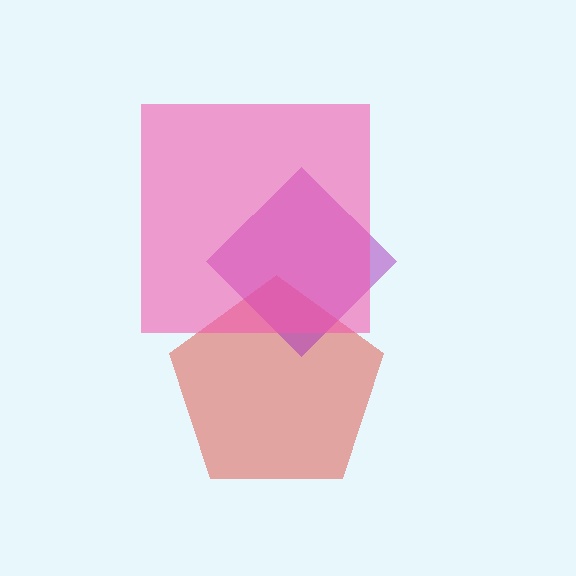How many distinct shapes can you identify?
There are 3 distinct shapes: a red pentagon, a purple diamond, a pink square.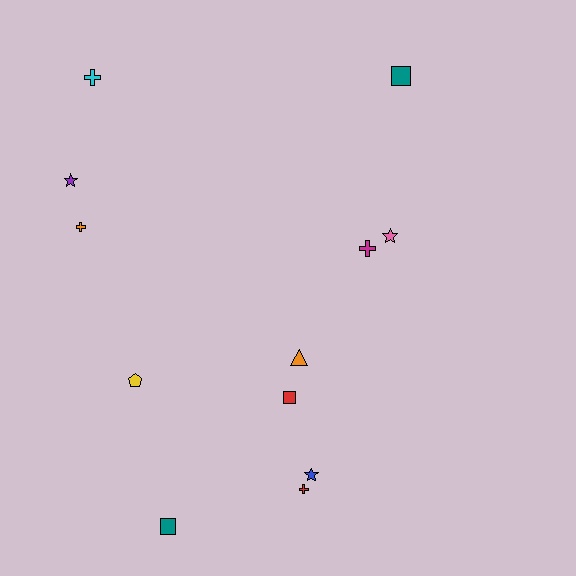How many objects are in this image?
There are 12 objects.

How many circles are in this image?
There are no circles.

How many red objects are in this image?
There are 2 red objects.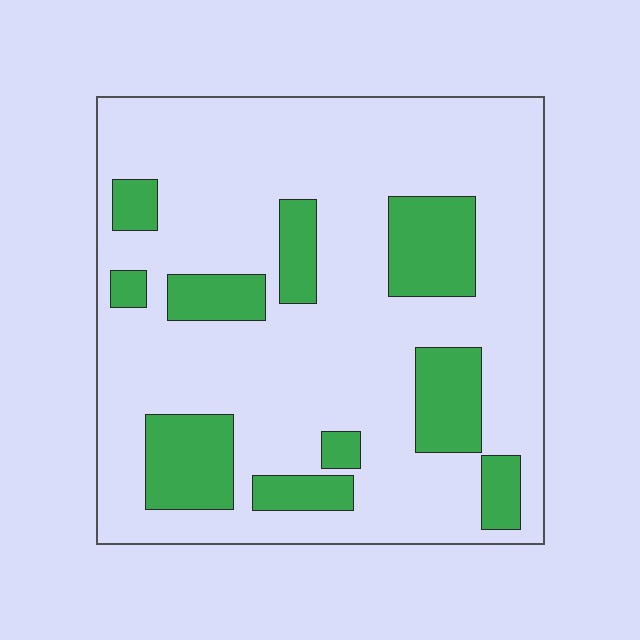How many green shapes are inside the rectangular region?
10.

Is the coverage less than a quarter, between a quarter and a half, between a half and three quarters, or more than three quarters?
Less than a quarter.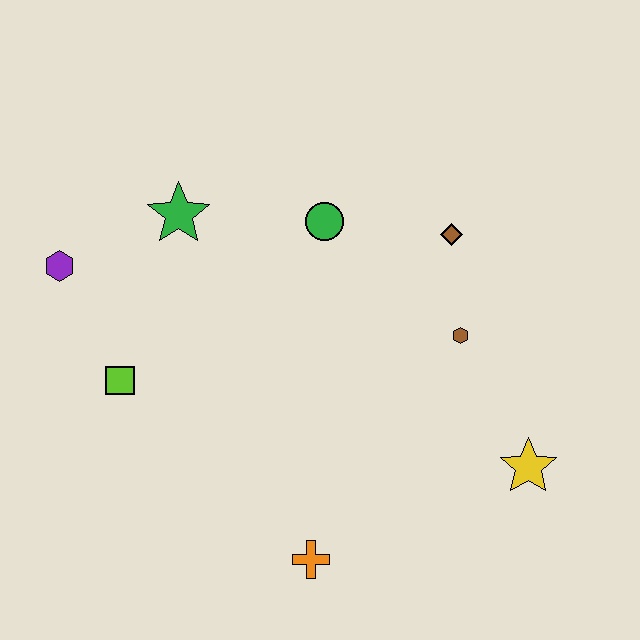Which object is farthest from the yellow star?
The purple hexagon is farthest from the yellow star.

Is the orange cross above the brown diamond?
No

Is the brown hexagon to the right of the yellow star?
No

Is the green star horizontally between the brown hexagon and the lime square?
Yes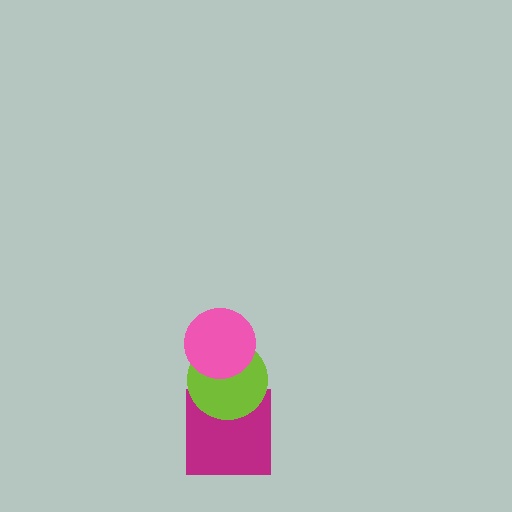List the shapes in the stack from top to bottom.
From top to bottom: the pink circle, the lime circle, the magenta square.